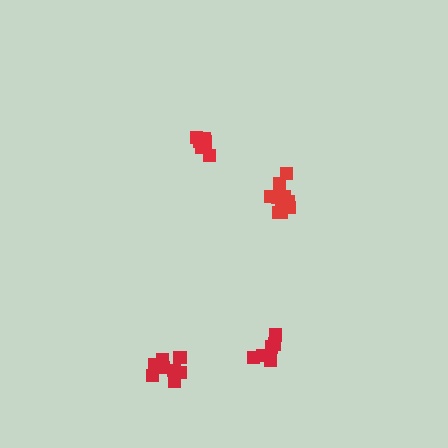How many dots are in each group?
Group 1: 9 dots, Group 2: 10 dots, Group 3: 7 dots, Group 4: 6 dots (32 total).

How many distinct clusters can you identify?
There are 4 distinct clusters.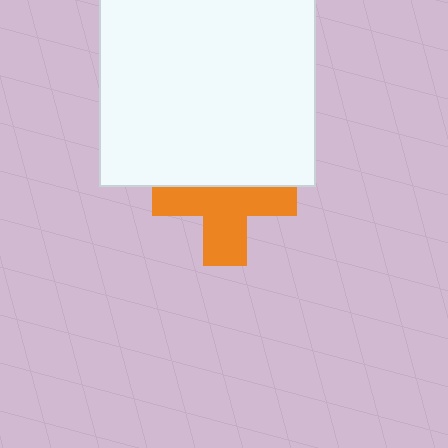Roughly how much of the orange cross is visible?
About half of it is visible (roughly 58%).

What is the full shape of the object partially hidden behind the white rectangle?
The partially hidden object is an orange cross.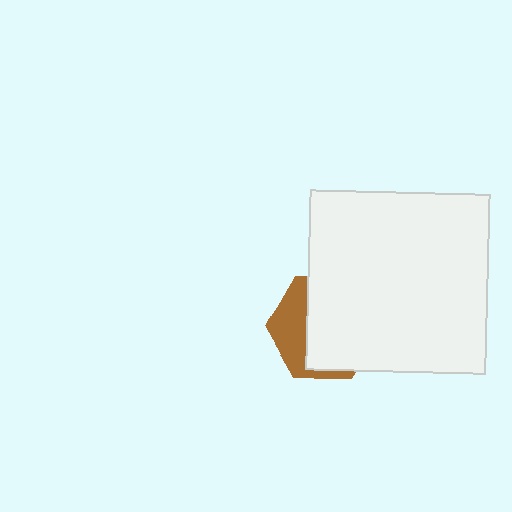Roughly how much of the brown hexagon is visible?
A small part of it is visible (roughly 34%).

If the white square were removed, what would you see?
You would see the complete brown hexagon.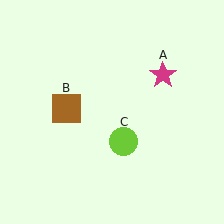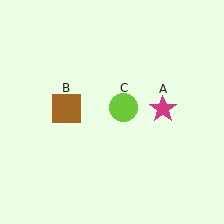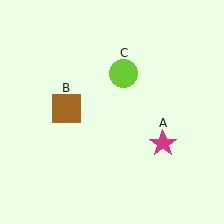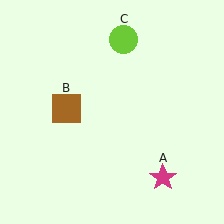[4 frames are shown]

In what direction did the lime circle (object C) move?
The lime circle (object C) moved up.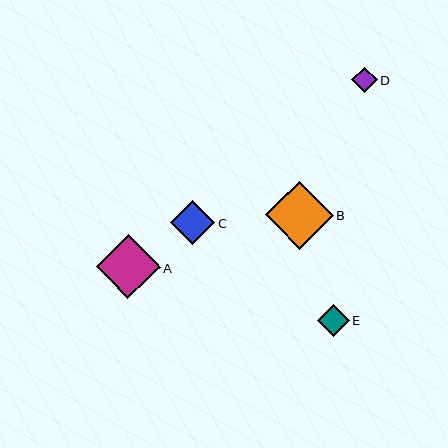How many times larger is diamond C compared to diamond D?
Diamond C is approximately 1.7 times the size of diamond D.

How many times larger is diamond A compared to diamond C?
Diamond A is approximately 1.4 times the size of diamond C.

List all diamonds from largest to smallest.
From largest to smallest: B, A, C, E, D.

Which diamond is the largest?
Diamond B is the largest with a size of approximately 67 pixels.